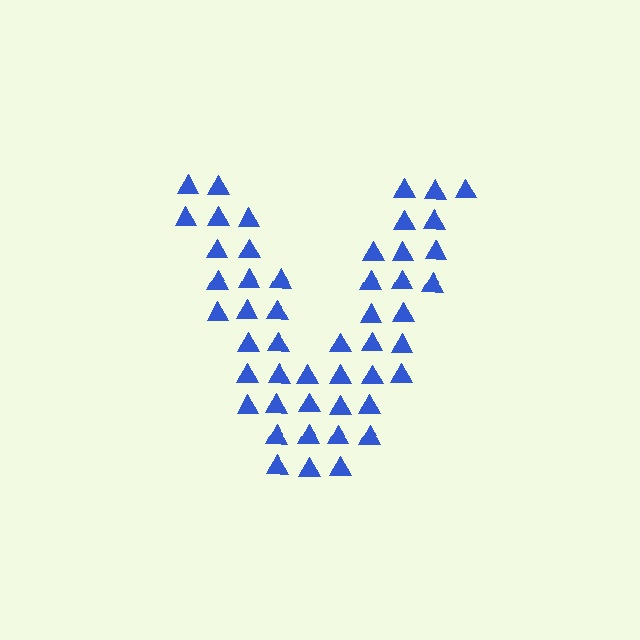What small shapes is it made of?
It is made of small triangles.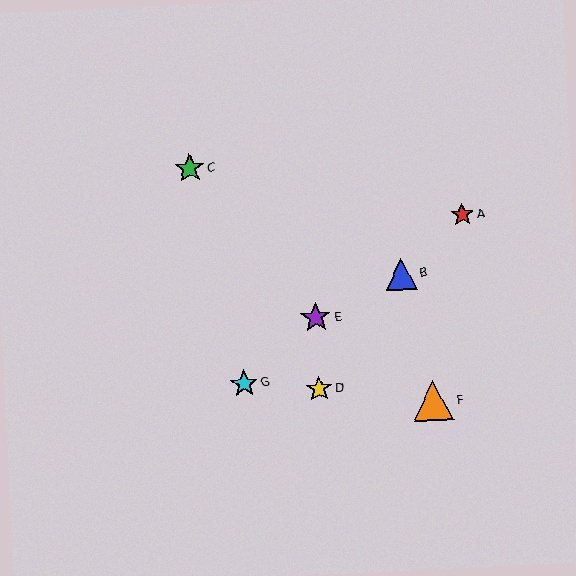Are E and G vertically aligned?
No, E is at x≈316 and G is at x≈244.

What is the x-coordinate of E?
Object E is at x≈316.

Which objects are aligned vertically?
Objects D, E are aligned vertically.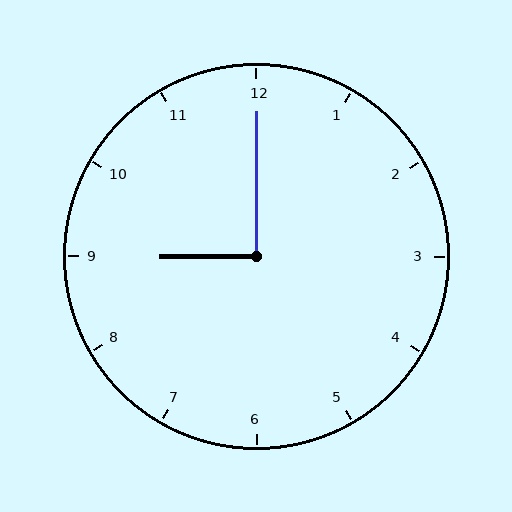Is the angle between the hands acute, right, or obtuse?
It is right.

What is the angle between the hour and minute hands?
Approximately 90 degrees.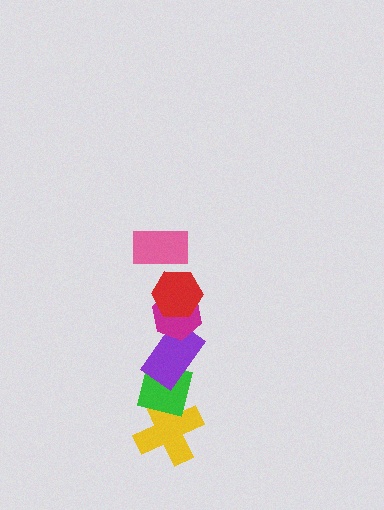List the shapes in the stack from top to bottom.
From top to bottom: the pink rectangle, the red hexagon, the magenta hexagon, the purple rectangle, the green square, the yellow cross.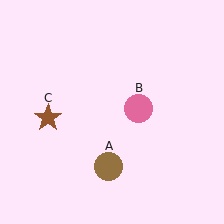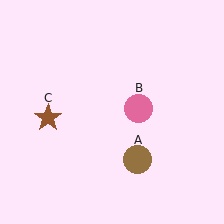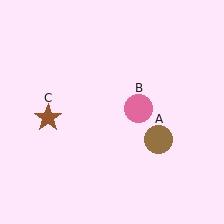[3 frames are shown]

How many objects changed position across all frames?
1 object changed position: brown circle (object A).